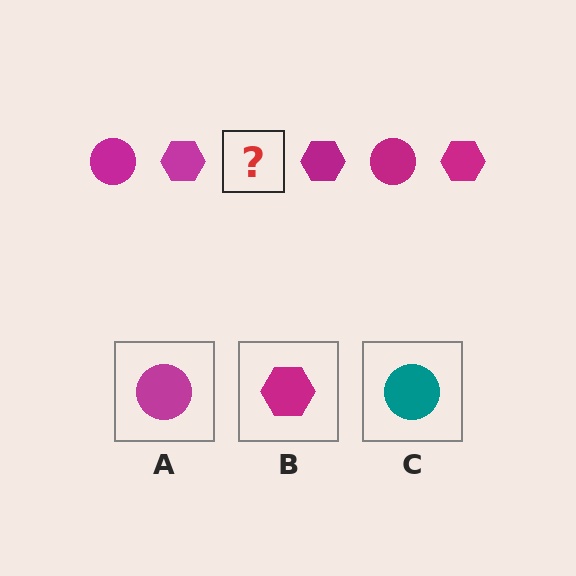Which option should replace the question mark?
Option A.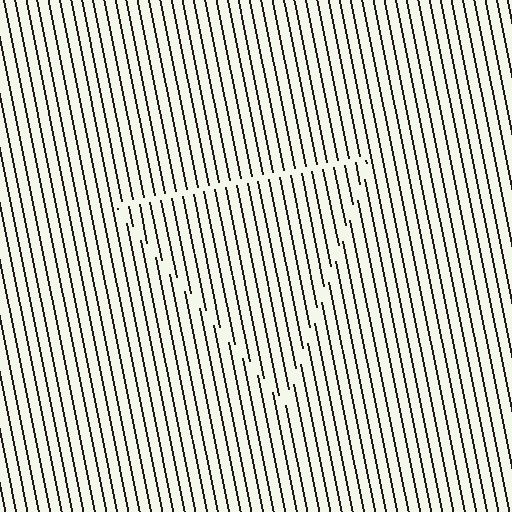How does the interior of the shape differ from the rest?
The interior of the shape contains the same grating, shifted by half a period — the contour is defined by the phase discontinuity where line-ends from the inner and outer gratings abut.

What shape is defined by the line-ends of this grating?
An illusory triangle. The interior of the shape contains the same grating, shifted by half a period — the contour is defined by the phase discontinuity where line-ends from the inner and outer gratings abut.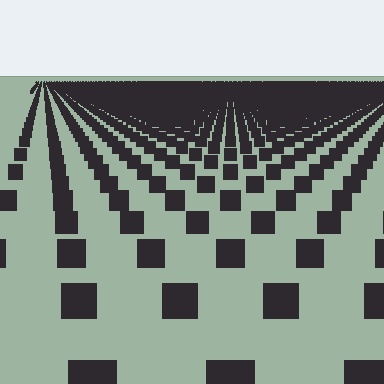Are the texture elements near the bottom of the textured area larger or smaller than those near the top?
Larger. Near the bottom, elements are closer to the viewer and appear at a bigger on-screen size.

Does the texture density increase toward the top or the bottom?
Density increases toward the top.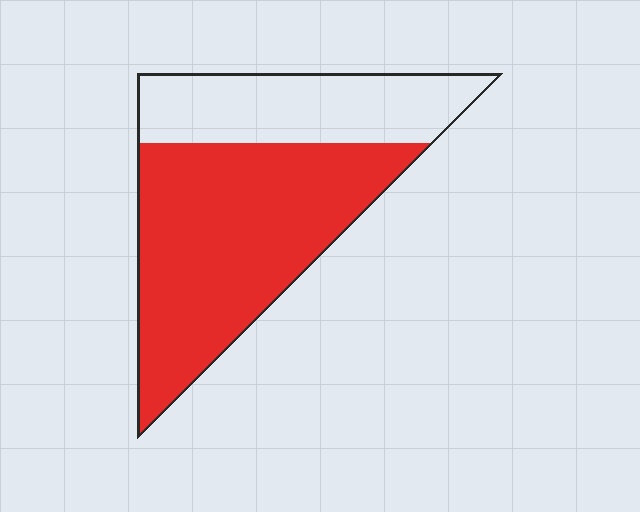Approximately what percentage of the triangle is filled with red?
Approximately 65%.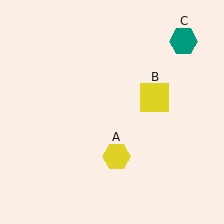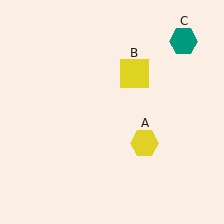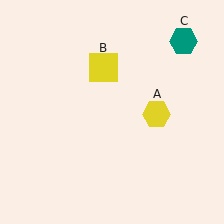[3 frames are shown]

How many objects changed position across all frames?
2 objects changed position: yellow hexagon (object A), yellow square (object B).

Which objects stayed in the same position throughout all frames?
Teal hexagon (object C) remained stationary.